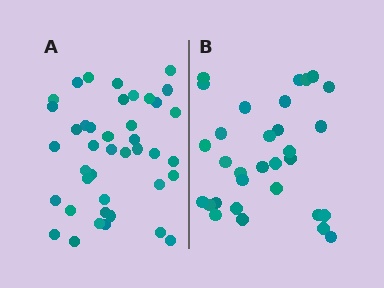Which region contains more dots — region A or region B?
Region A (the left region) has more dots.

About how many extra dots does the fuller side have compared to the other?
Region A has roughly 10 or so more dots than region B.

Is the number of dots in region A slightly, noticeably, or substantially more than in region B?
Region A has noticeably more, but not dramatically so. The ratio is roughly 1.3 to 1.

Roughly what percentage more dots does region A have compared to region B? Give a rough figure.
About 30% more.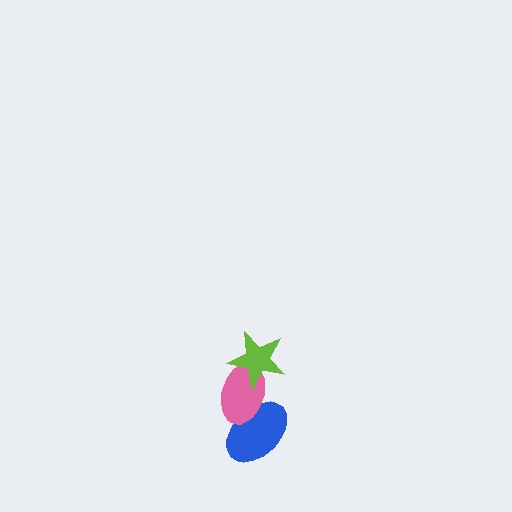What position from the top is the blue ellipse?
The blue ellipse is 3rd from the top.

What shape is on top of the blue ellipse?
The pink ellipse is on top of the blue ellipse.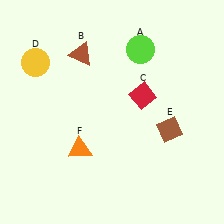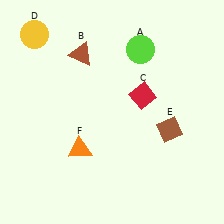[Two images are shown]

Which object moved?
The yellow circle (D) moved up.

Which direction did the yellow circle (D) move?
The yellow circle (D) moved up.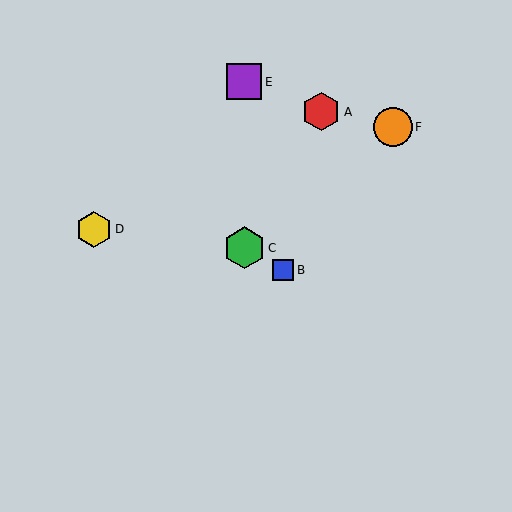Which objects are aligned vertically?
Objects C, E are aligned vertically.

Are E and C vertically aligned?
Yes, both are at x≈244.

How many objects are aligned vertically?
2 objects (C, E) are aligned vertically.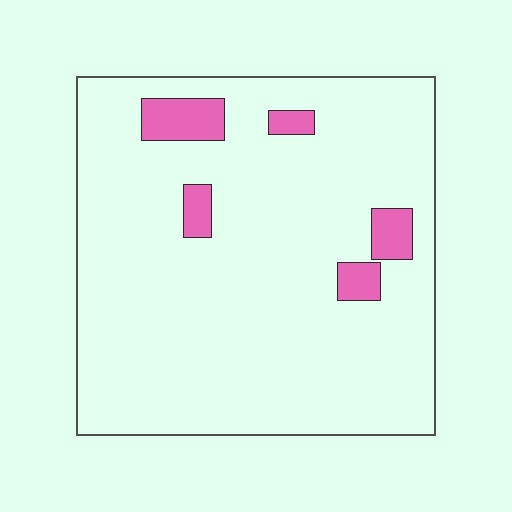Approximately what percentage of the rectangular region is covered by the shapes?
Approximately 10%.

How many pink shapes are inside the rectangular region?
5.